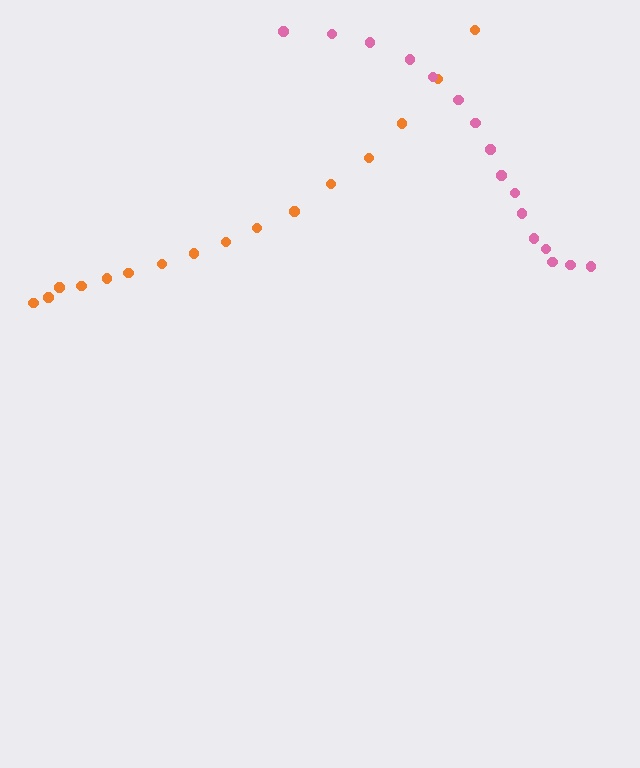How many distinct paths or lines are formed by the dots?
There are 2 distinct paths.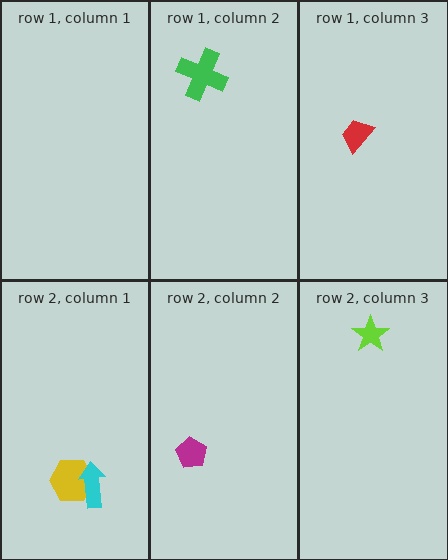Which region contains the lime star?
The row 2, column 3 region.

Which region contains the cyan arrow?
The row 2, column 1 region.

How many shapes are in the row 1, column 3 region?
1.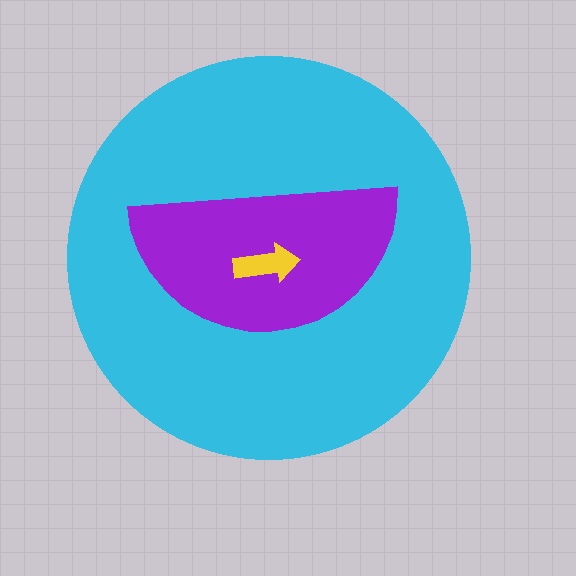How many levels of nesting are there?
3.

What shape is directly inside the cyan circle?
The purple semicircle.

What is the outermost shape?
The cyan circle.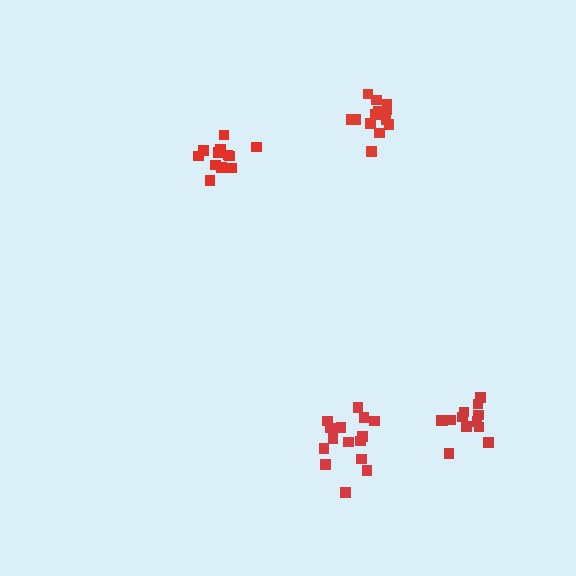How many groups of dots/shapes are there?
There are 4 groups.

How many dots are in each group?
Group 1: 15 dots, Group 2: 13 dots, Group 3: 13 dots, Group 4: 13 dots (54 total).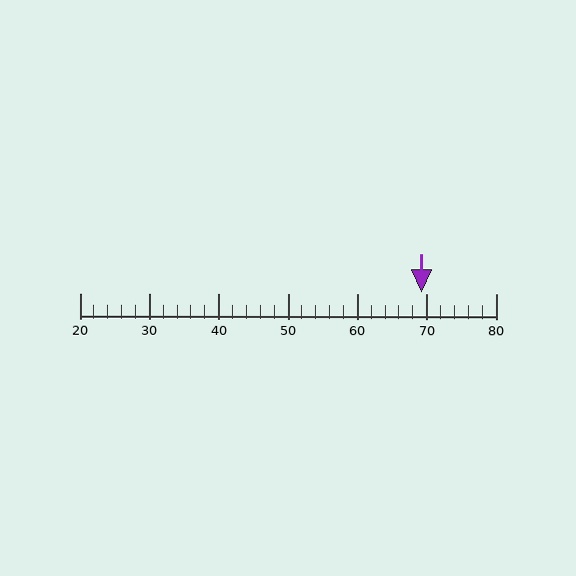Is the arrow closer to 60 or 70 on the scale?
The arrow is closer to 70.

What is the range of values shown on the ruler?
The ruler shows values from 20 to 80.